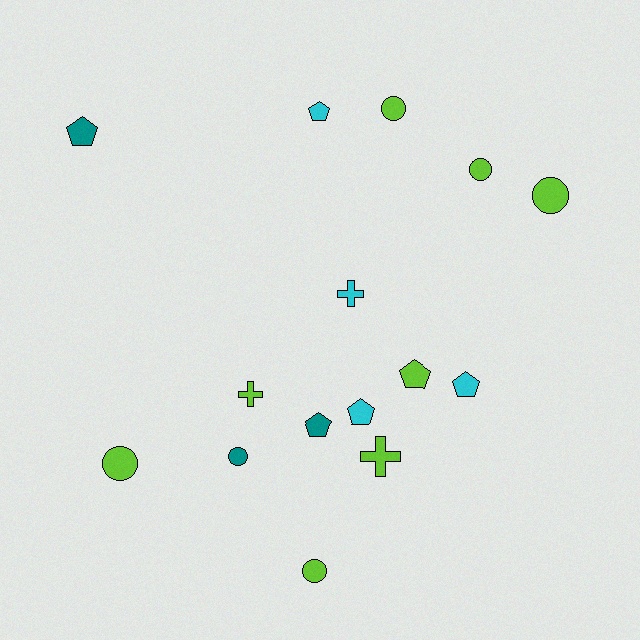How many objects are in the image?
There are 15 objects.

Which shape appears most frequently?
Circle, with 6 objects.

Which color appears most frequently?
Lime, with 8 objects.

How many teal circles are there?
There is 1 teal circle.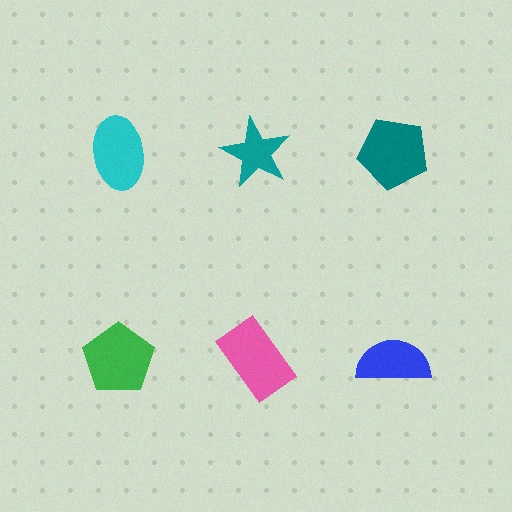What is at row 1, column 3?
A teal pentagon.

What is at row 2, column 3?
A blue semicircle.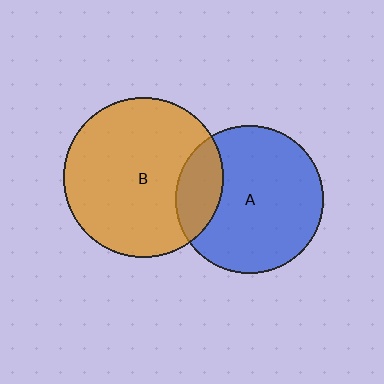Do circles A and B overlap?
Yes.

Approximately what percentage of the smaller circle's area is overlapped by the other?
Approximately 20%.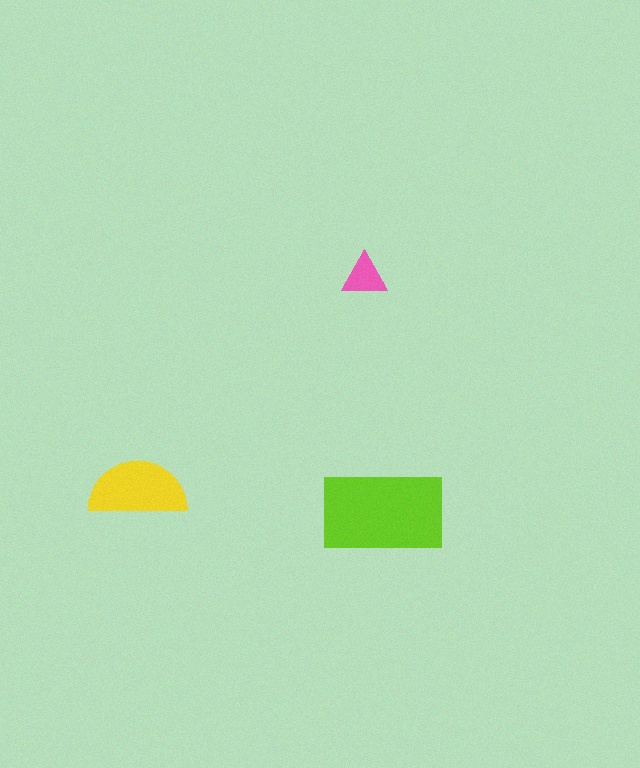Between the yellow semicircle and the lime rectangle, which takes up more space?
The lime rectangle.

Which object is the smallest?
The pink triangle.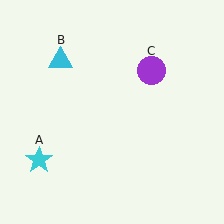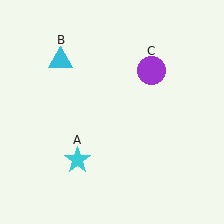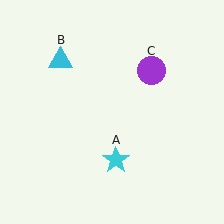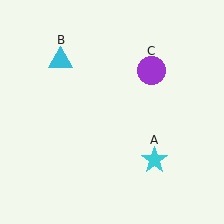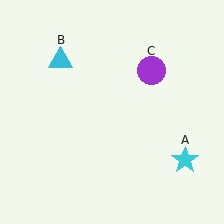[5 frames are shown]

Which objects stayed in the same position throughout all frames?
Cyan triangle (object B) and purple circle (object C) remained stationary.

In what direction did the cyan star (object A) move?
The cyan star (object A) moved right.